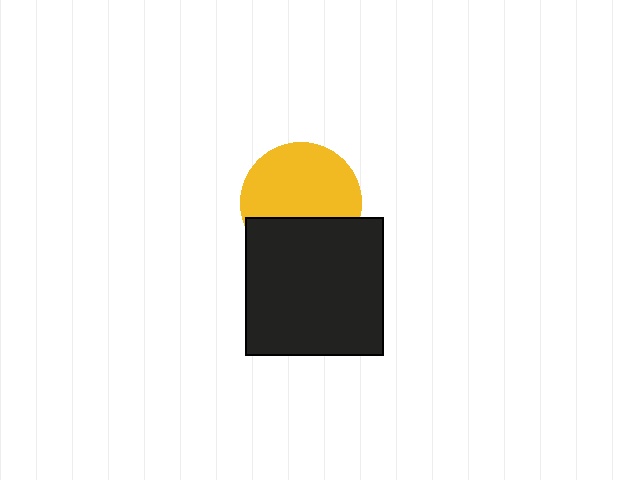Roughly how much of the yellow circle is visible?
Most of it is visible (roughly 65%).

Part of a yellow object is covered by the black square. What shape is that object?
It is a circle.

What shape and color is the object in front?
The object in front is a black square.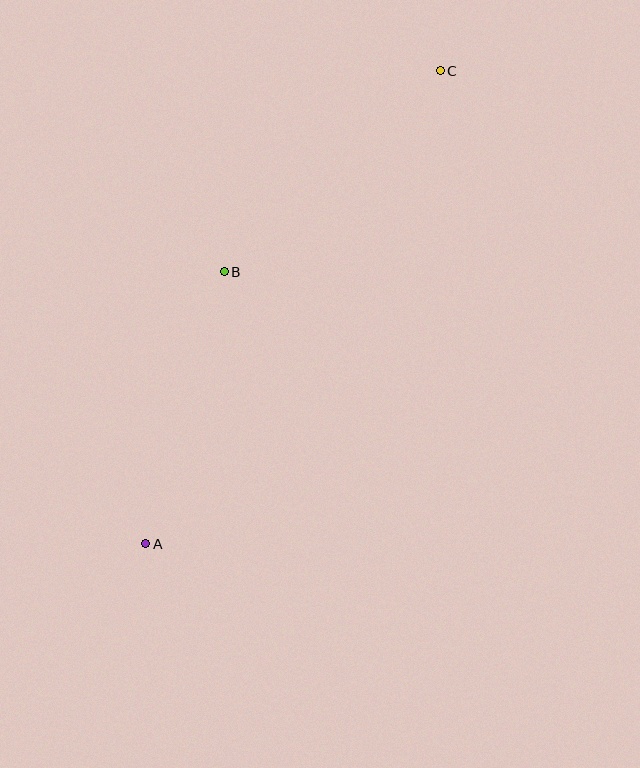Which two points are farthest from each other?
Points A and C are farthest from each other.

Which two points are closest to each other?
Points A and B are closest to each other.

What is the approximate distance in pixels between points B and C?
The distance between B and C is approximately 295 pixels.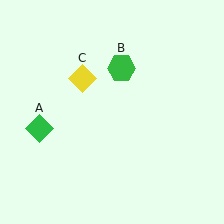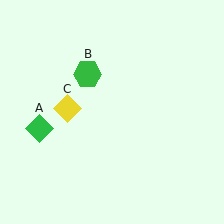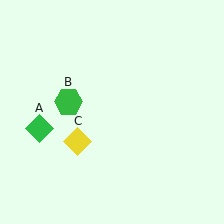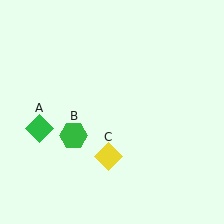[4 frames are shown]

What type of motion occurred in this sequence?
The green hexagon (object B), yellow diamond (object C) rotated counterclockwise around the center of the scene.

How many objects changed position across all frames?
2 objects changed position: green hexagon (object B), yellow diamond (object C).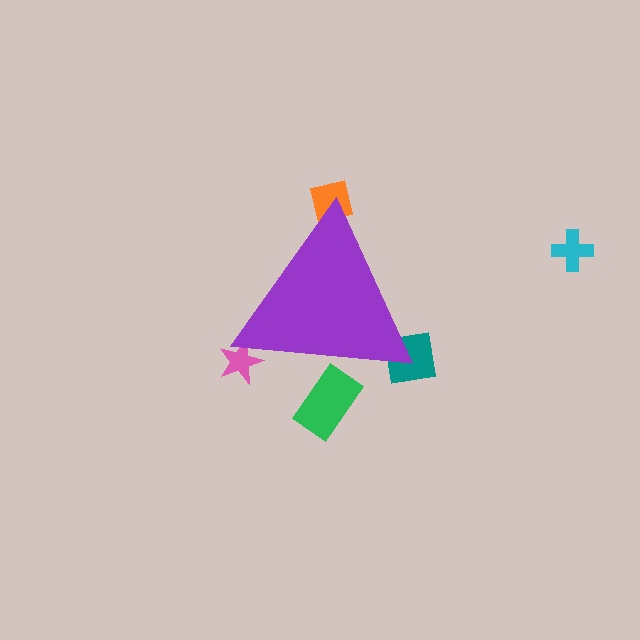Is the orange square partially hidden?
Yes, the orange square is partially hidden behind the purple triangle.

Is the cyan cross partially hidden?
No, the cyan cross is fully visible.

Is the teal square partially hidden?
Yes, the teal square is partially hidden behind the purple triangle.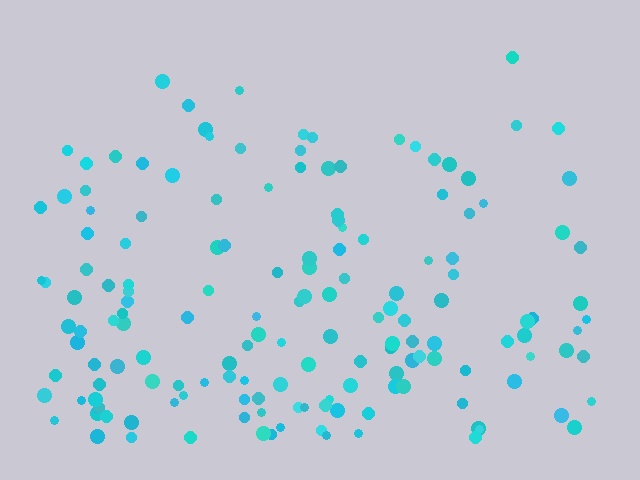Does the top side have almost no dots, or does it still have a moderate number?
Still a moderate number, just noticeably fewer than the bottom.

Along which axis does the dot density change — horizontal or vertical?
Vertical.